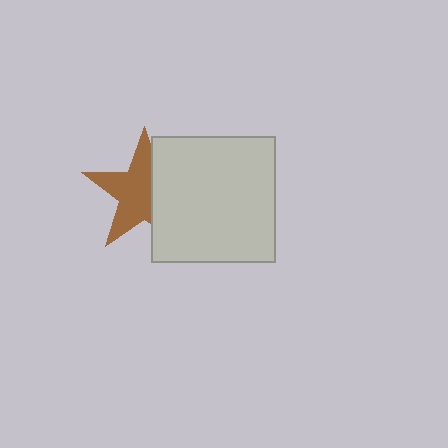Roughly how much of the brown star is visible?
About half of it is visible (roughly 62%).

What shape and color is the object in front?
The object in front is a light gray rectangle.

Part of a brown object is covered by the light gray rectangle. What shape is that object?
It is a star.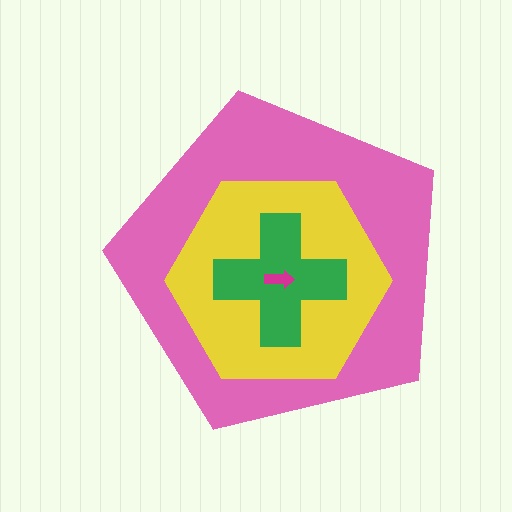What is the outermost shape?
The pink pentagon.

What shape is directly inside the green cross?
The magenta arrow.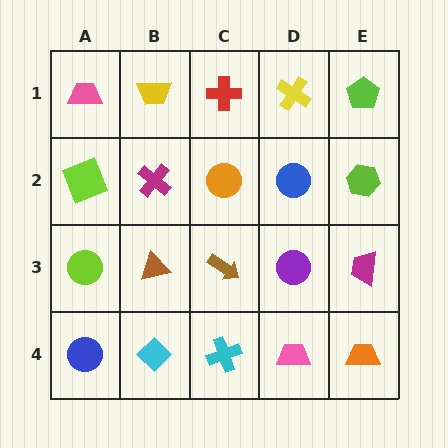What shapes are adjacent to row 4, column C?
A brown arrow (row 3, column C), a cyan diamond (row 4, column B), a pink trapezoid (row 4, column D).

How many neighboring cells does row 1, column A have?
2.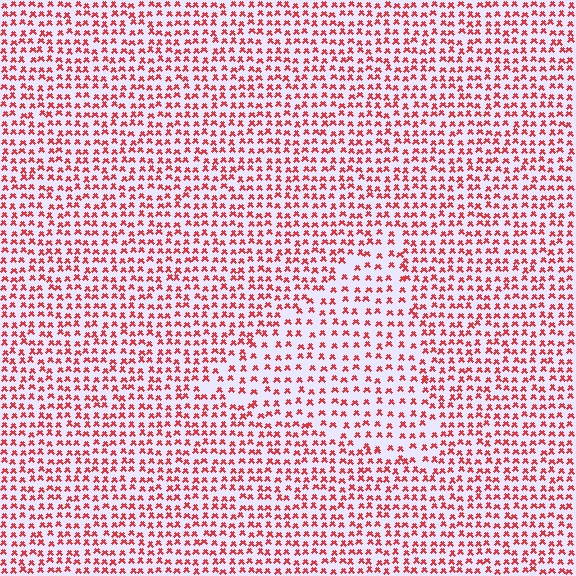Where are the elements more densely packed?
The elements are more densely packed outside the triangle boundary.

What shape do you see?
I see a triangle.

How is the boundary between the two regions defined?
The boundary is defined by a change in element density (approximately 1.5x ratio). All elements are the same color, size, and shape.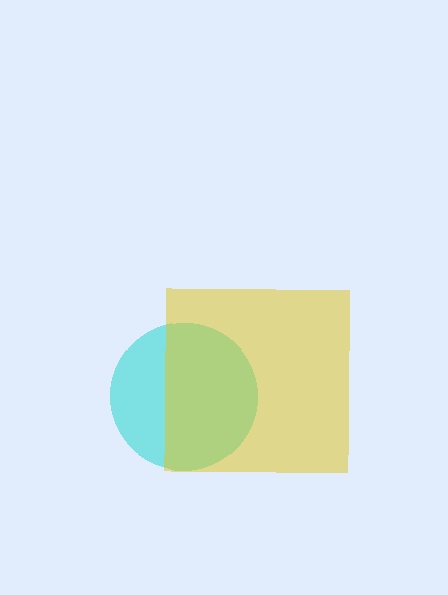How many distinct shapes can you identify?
There are 2 distinct shapes: a cyan circle, a yellow square.